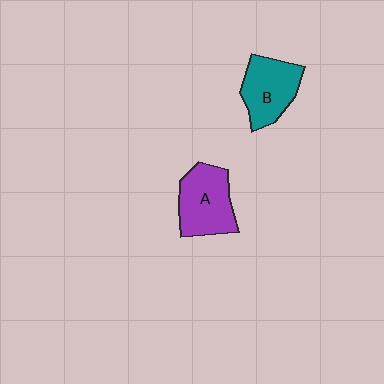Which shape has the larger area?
Shape A (purple).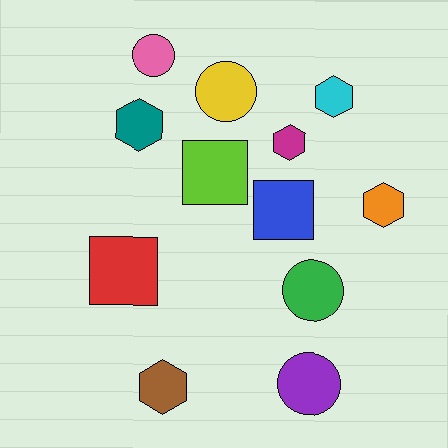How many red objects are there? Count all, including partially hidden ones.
There is 1 red object.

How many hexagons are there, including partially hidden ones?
There are 5 hexagons.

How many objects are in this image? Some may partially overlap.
There are 12 objects.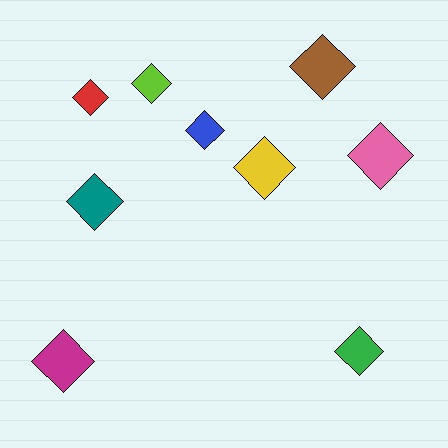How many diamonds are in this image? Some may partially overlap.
There are 9 diamonds.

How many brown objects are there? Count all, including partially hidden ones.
There is 1 brown object.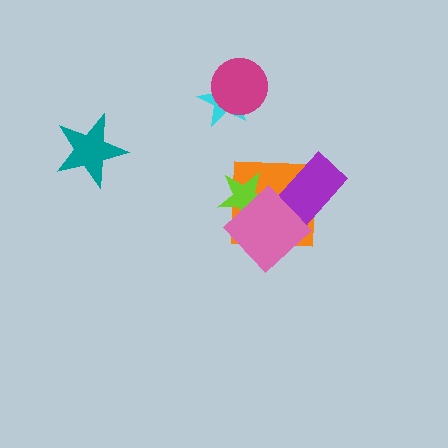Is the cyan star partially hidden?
Yes, it is partially covered by another shape.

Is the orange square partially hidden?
Yes, it is partially covered by another shape.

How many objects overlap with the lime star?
2 objects overlap with the lime star.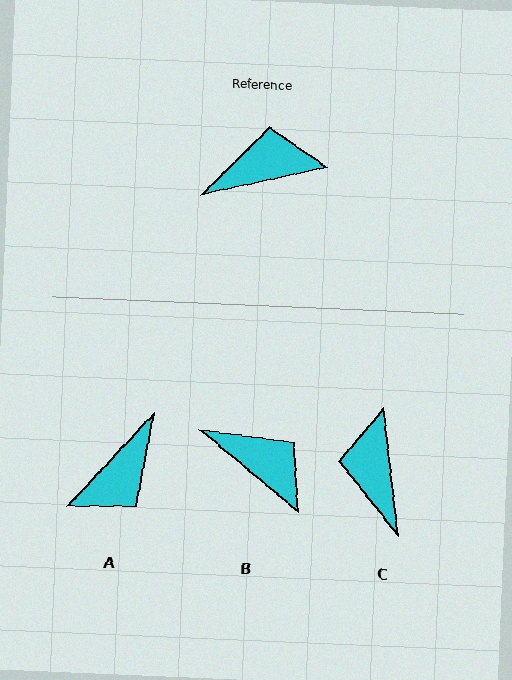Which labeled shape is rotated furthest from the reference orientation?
A, about 145 degrees away.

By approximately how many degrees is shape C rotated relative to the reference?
Approximately 84 degrees counter-clockwise.